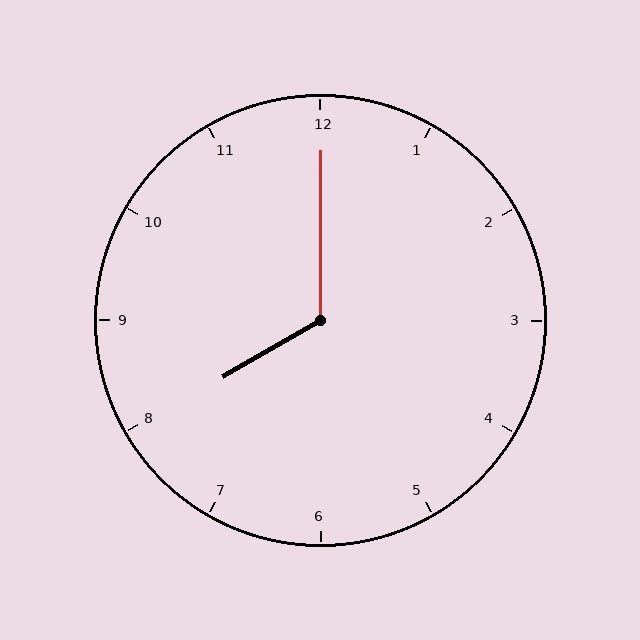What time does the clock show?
8:00.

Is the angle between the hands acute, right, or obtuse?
It is obtuse.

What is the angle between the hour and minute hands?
Approximately 120 degrees.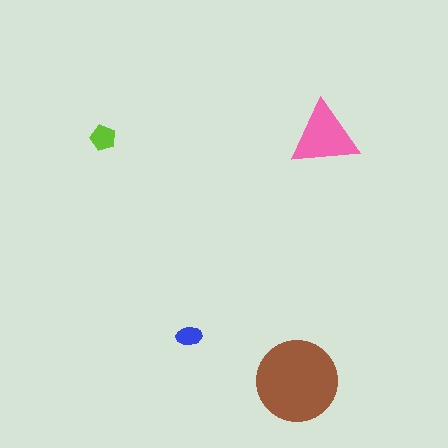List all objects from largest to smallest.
The brown circle, the pink triangle, the lime pentagon, the blue ellipse.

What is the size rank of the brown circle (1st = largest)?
1st.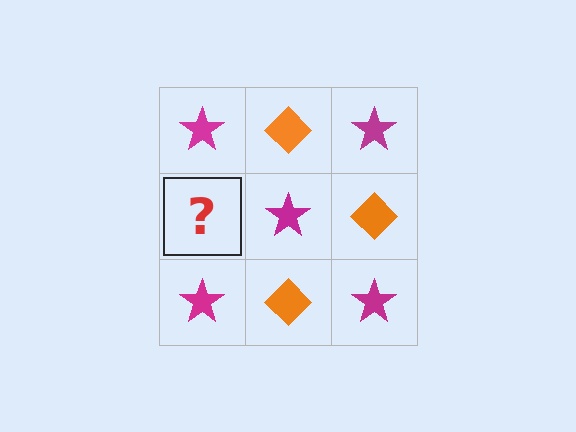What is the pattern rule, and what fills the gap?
The rule is that it alternates magenta star and orange diamond in a checkerboard pattern. The gap should be filled with an orange diamond.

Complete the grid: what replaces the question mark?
The question mark should be replaced with an orange diamond.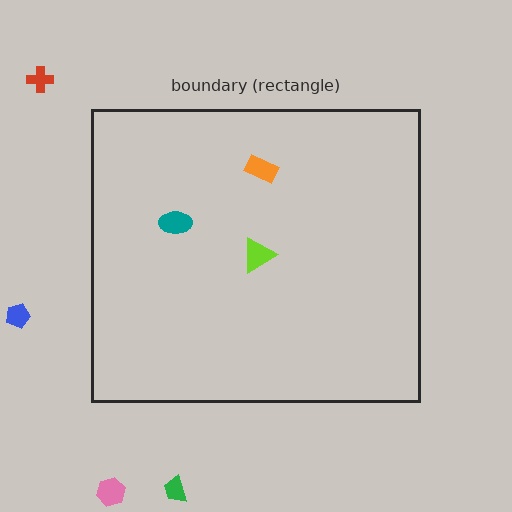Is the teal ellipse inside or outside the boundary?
Inside.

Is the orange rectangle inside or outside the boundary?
Inside.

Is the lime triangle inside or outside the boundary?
Inside.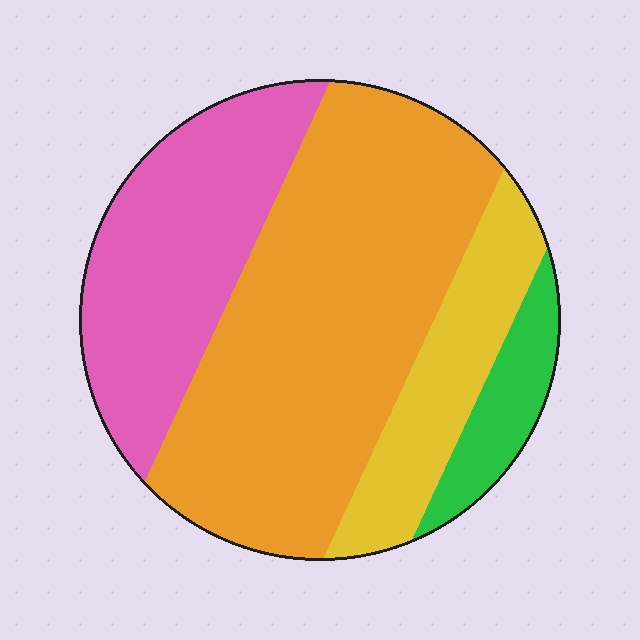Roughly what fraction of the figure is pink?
Pink takes up between a quarter and a half of the figure.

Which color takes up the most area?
Orange, at roughly 50%.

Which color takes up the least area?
Green, at roughly 10%.